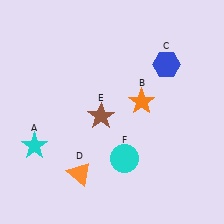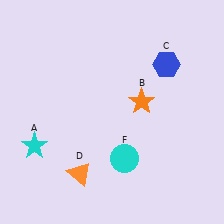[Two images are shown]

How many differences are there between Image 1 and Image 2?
There is 1 difference between the two images.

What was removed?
The brown star (E) was removed in Image 2.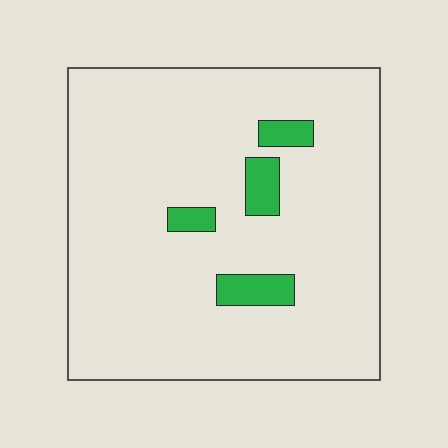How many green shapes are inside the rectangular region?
4.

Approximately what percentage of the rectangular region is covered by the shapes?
Approximately 5%.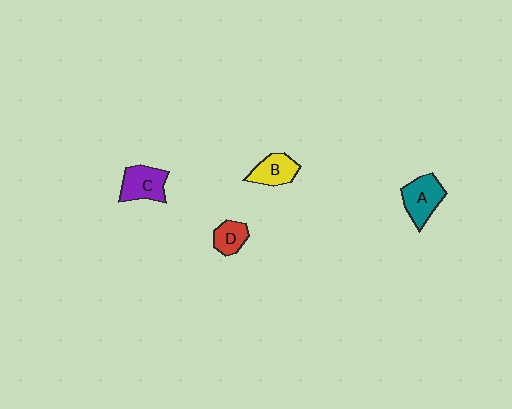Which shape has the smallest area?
Shape D (red).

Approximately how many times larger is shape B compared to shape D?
Approximately 1.3 times.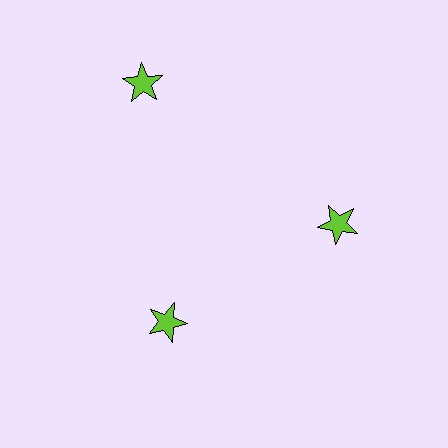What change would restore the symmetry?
The symmetry would be restored by moving it inward, back onto the ring so that all 3 stars sit at equal angles and equal distance from the center.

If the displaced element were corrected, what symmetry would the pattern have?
It would have 3-fold rotational symmetry — the pattern would map onto itself every 120 degrees.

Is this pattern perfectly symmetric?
No. The 3 lime stars are arranged in a ring, but one element near the 11 o'clock position is pushed outward from the center, breaking the 3-fold rotational symmetry.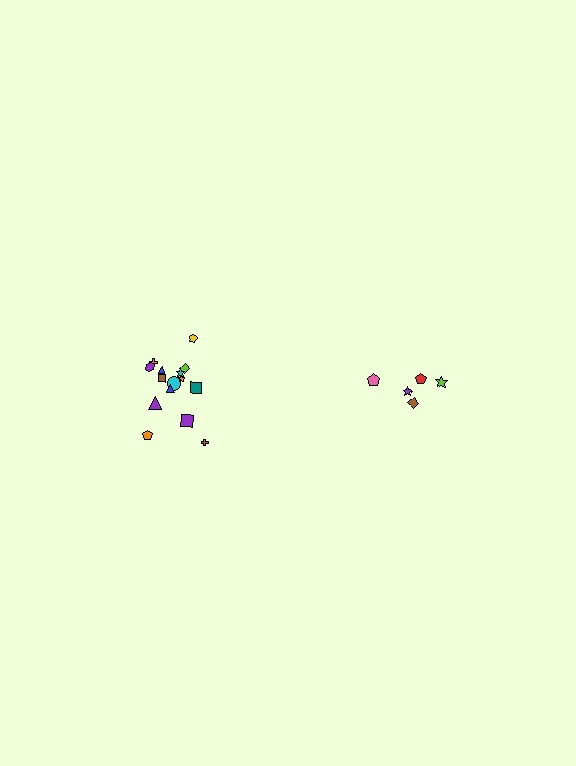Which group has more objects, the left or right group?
The left group.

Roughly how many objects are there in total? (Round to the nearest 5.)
Roughly 20 objects in total.